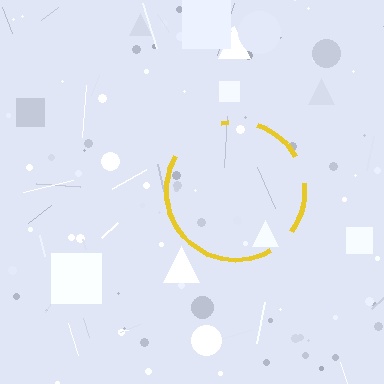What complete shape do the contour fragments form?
The contour fragments form a circle.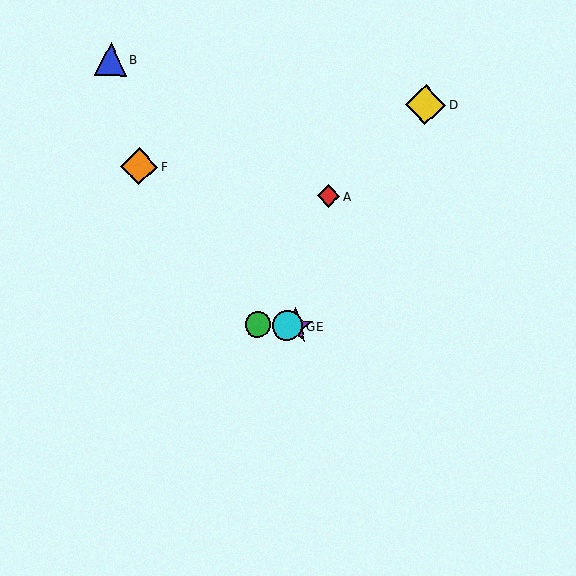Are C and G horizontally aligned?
Yes, both are at y≈325.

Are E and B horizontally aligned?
No, E is at y≈326 and B is at y≈59.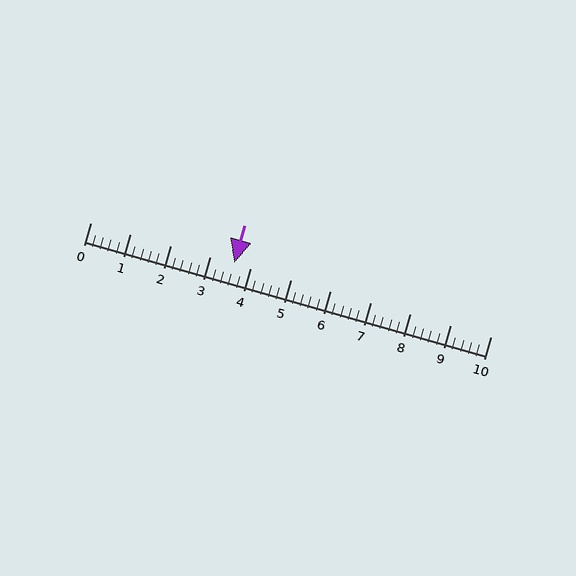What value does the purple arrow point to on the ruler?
The purple arrow points to approximately 3.6.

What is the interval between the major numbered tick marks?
The major tick marks are spaced 1 units apart.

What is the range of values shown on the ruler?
The ruler shows values from 0 to 10.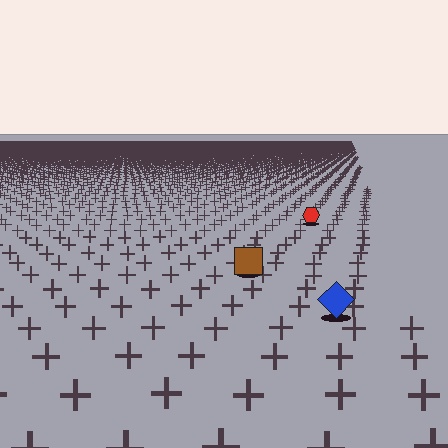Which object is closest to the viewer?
The blue diamond is closest. The texture marks near it are larger and more spread out.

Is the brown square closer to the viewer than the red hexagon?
Yes. The brown square is closer — you can tell from the texture gradient: the ground texture is coarser near it.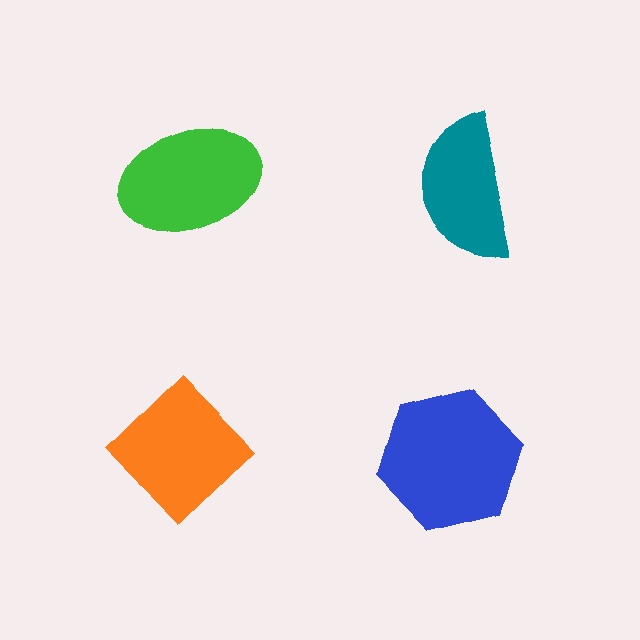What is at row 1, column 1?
A green ellipse.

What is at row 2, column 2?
A blue hexagon.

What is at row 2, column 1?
An orange diamond.